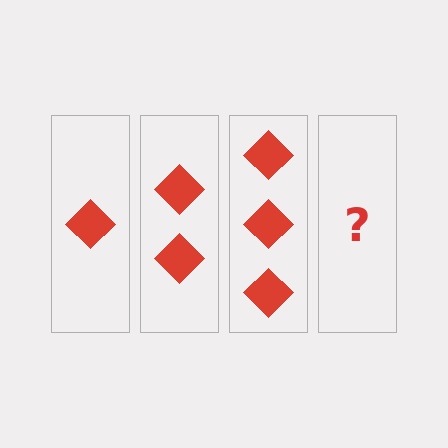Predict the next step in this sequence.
The next step is 4 diamonds.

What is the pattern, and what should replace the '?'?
The pattern is that each step adds one more diamond. The '?' should be 4 diamonds.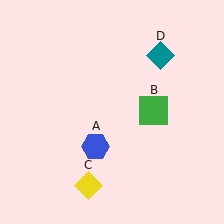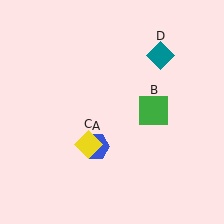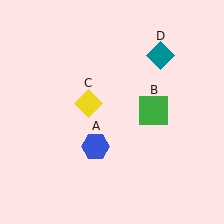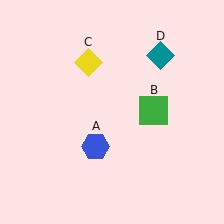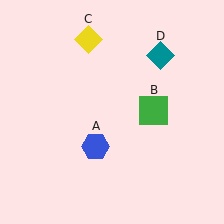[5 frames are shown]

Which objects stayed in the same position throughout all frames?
Blue hexagon (object A) and green square (object B) and teal diamond (object D) remained stationary.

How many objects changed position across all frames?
1 object changed position: yellow diamond (object C).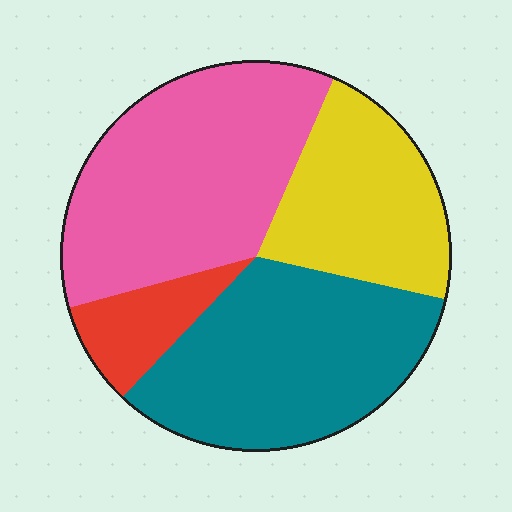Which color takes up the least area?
Red, at roughly 10%.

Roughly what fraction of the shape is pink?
Pink covers about 35% of the shape.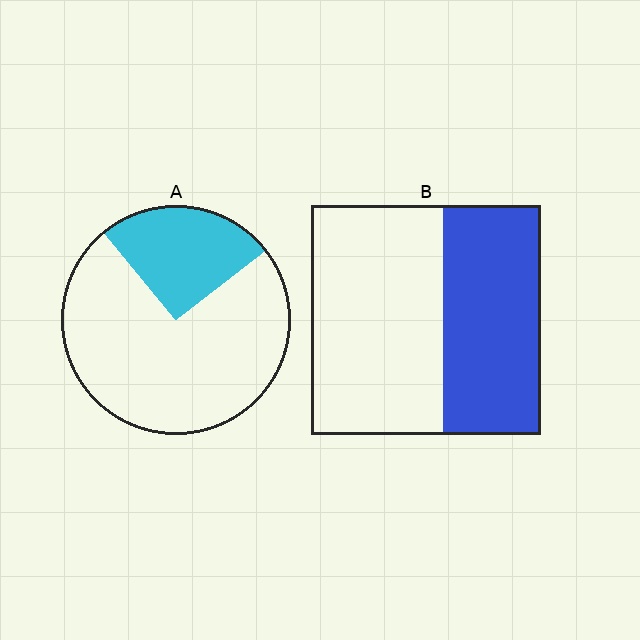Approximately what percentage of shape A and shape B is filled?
A is approximately 25% and B is approximately 45%.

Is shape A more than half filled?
No.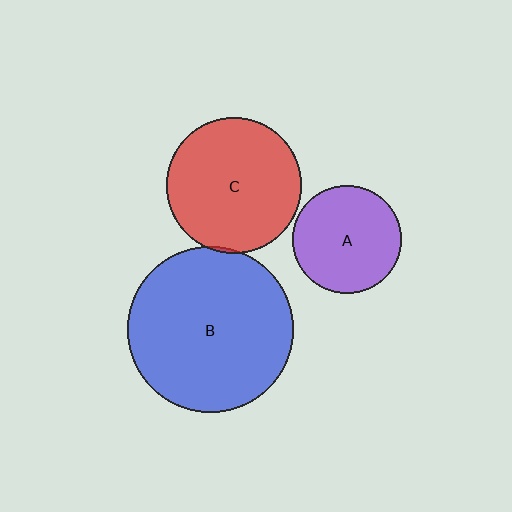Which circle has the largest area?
Circle B (blue).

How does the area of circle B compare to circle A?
Approximately 2.3 times.